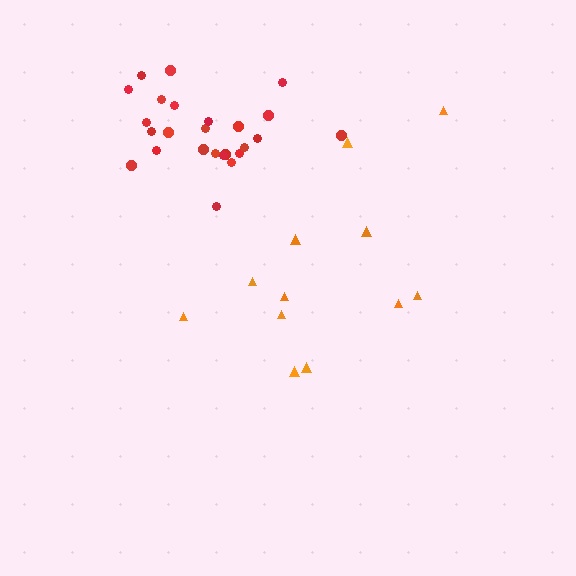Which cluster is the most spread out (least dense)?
Orange.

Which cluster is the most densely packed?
Red.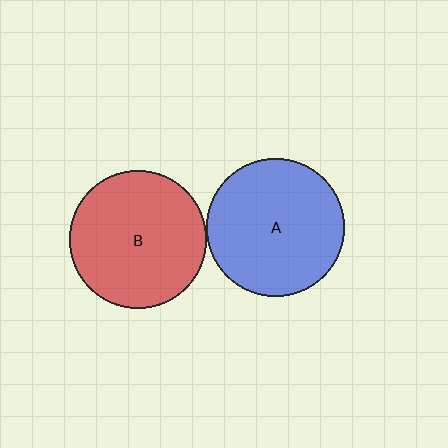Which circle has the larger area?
Circle A (blue).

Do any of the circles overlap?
No, none of the circles overlap.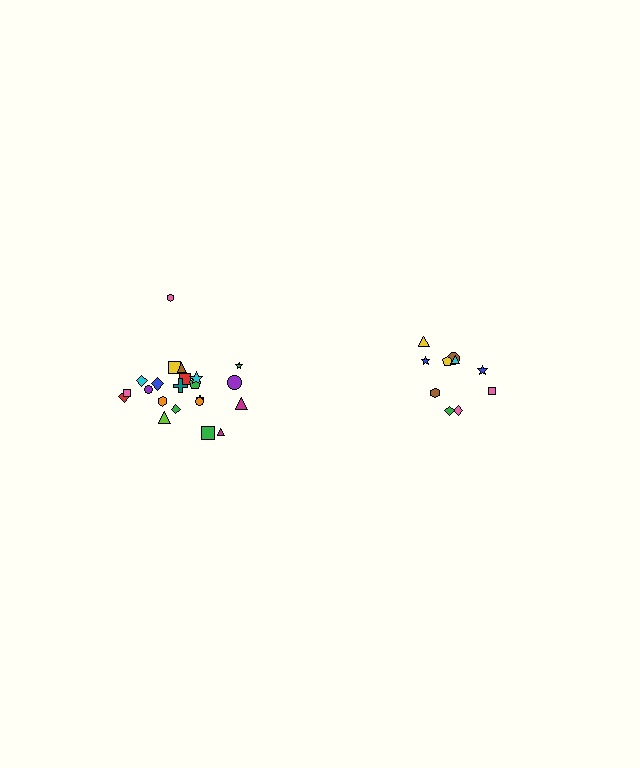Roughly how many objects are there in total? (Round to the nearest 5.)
Roughly 30 objects in total.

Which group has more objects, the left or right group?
The left group.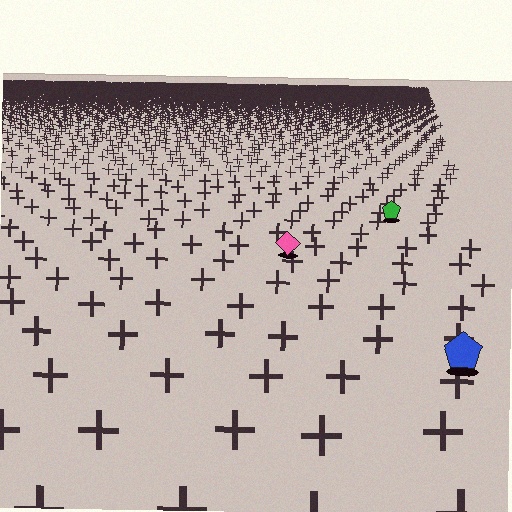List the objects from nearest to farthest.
From nearest to farthest: the blue pentagon, the pink diamond, the green pentagon.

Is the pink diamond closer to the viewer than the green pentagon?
Yes. The pink diamond is closer — you can tell from the texture gradient: the ground texture is coarser near it.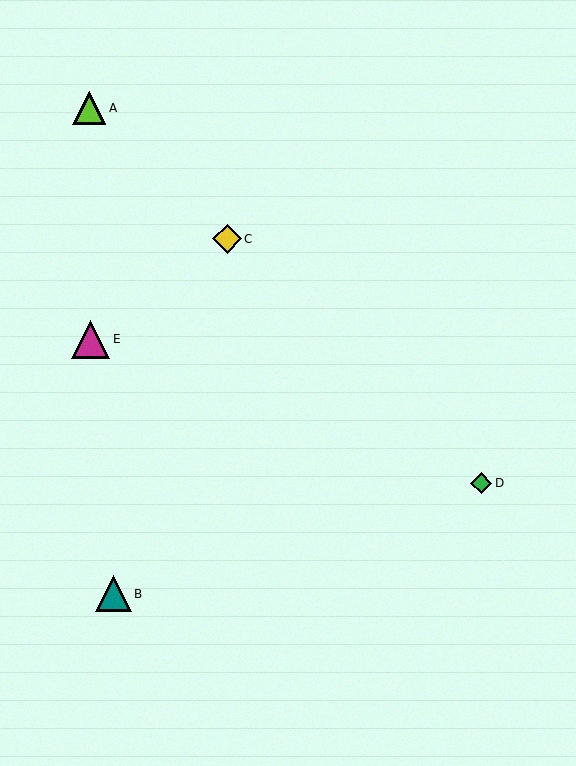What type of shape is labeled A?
Shape A is a lime triangle.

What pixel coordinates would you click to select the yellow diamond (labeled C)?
Click at (227, 239) to select the yellow diamond C.